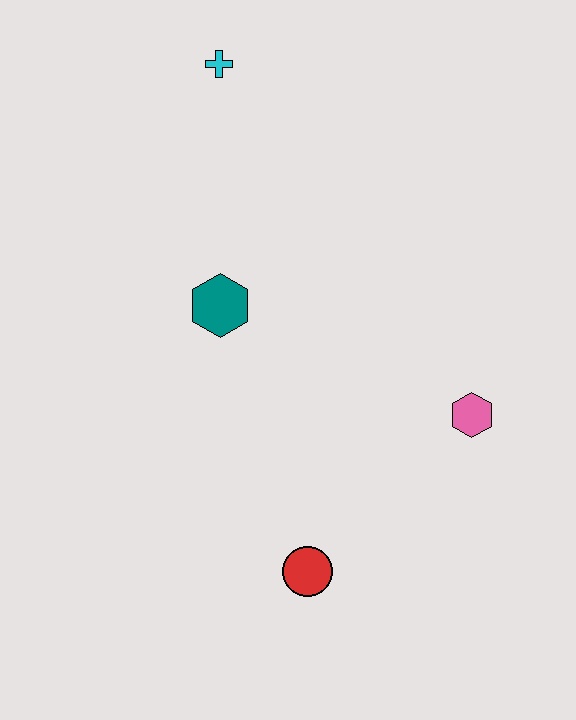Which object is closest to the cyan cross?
The teal hexagon is closest to the cyan cross.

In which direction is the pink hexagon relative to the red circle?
The pink hexagon is to the right of the red circle.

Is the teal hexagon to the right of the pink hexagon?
No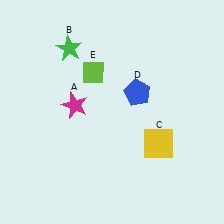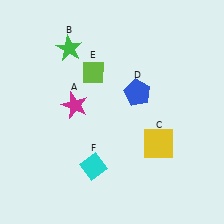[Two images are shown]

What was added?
A cyan diamond (F) was added in Image 2.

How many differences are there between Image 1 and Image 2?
There is 1 difference between the two images.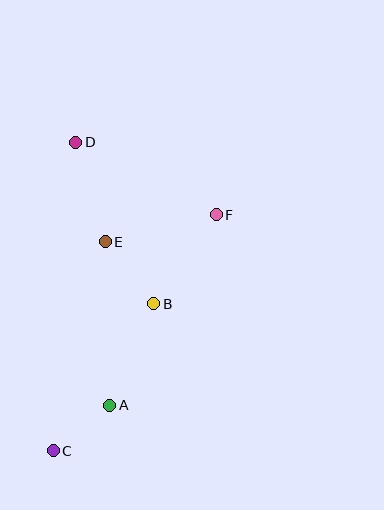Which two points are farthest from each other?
Points C and D are farthest from each other.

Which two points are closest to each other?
Points A and C are closest to each other.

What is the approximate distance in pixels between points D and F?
The distance between D and F is approximately 158 pixels.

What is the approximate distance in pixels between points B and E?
The distance between B and E is approximately 79 pixels.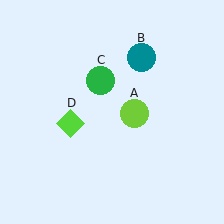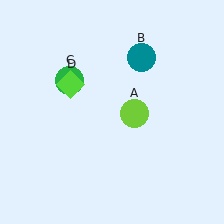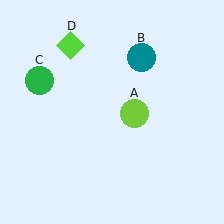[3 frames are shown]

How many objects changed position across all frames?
2 objects changed position: green circle (object C), lime diamond (object D).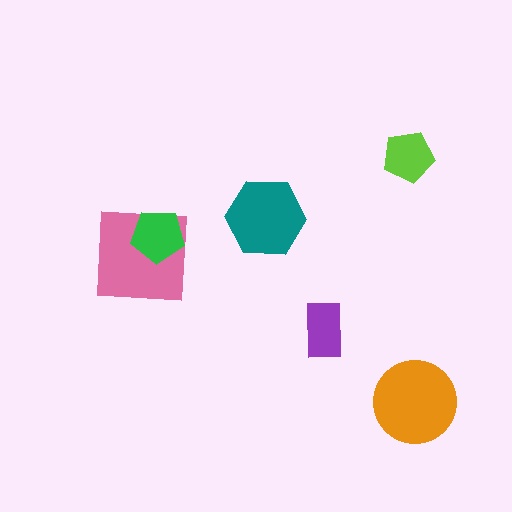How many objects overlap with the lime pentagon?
0 objects overlap with the lime pentagon.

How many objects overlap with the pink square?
1 object overlaps with the pink square.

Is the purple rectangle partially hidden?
No, no other shape covers it.